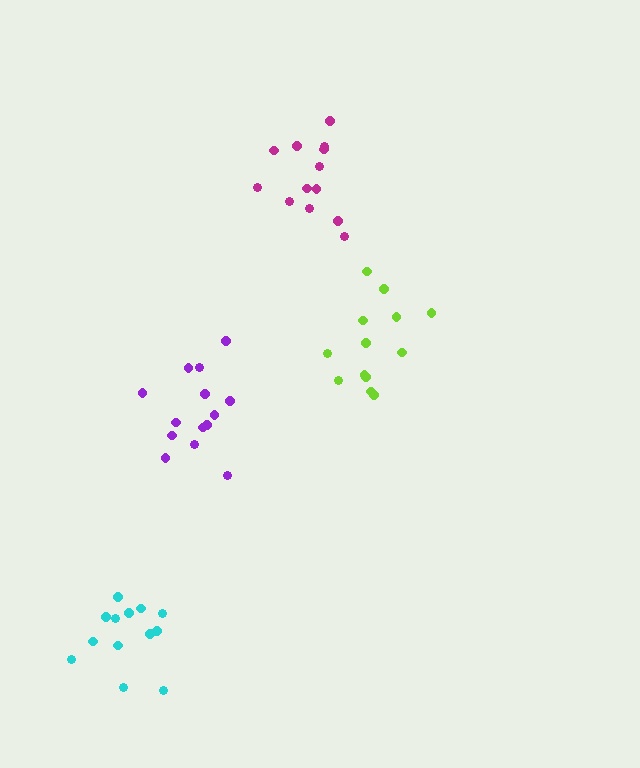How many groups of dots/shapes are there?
There are 4 groups.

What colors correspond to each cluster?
The clusters are colored: lime, cyan, purple, magenta.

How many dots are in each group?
Group 1: 13 dots, Group 2: 13 dots, Group 3: 14 dots, Group 4: 13 dots (53 total).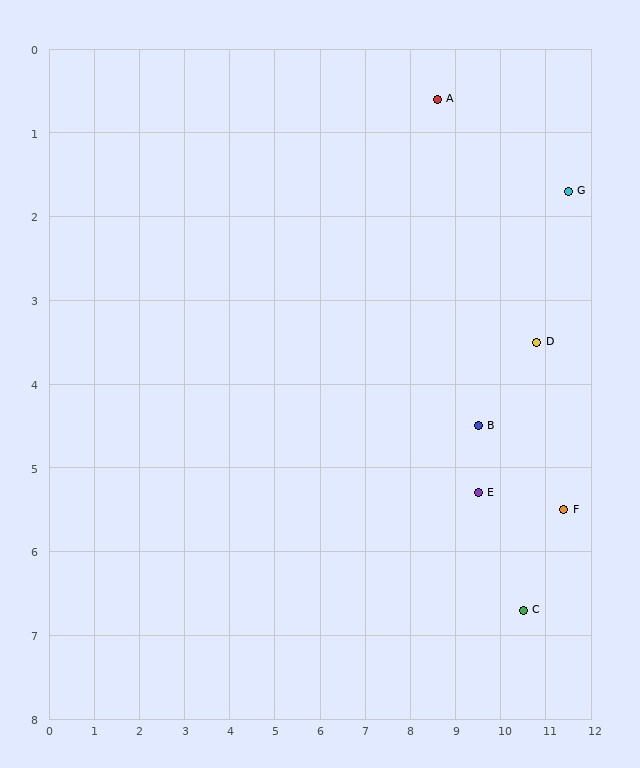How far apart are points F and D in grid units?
Points F and D are about 2.1 grid units apart.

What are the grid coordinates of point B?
Point B is at approximately (9.5, 4.5).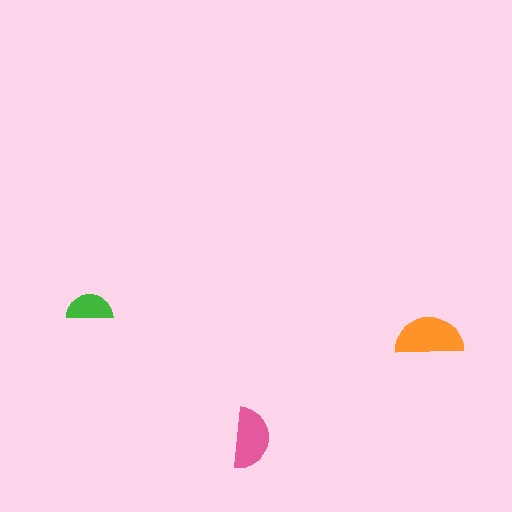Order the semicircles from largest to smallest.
the orange one, the pink one, the green one.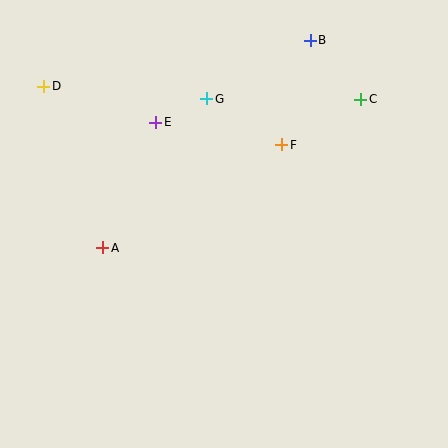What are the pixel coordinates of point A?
Point A is at (103, 248).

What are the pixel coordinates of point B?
Point B is at (310, 40).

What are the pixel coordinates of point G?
Point G is at (207, 99).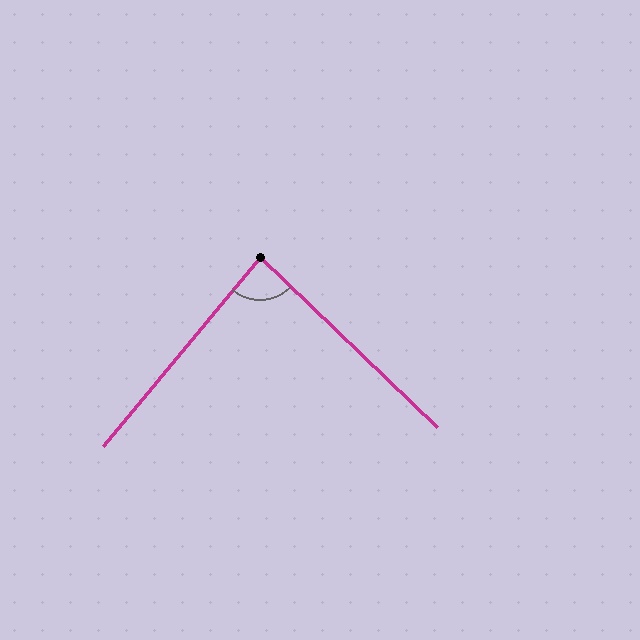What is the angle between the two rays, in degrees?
Approximately 86 degrees.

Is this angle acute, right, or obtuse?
It is approximately a right angle.